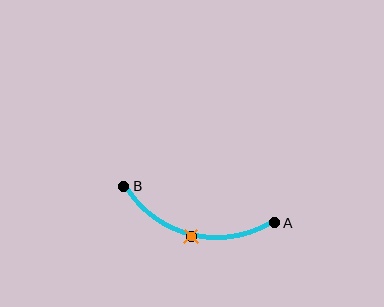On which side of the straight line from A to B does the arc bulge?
The arc bulges below the straight line connecting A and B.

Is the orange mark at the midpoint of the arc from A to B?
Yes. The orange mark lies on the arc at equal arc-length from both A and B — it is the arc midpoint.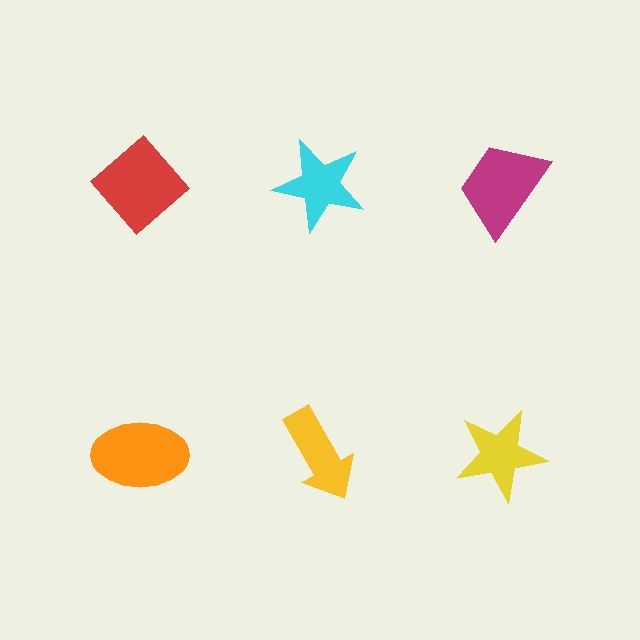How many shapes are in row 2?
3 shapes.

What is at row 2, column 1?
An orange ellipse.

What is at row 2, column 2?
A yellow arrow.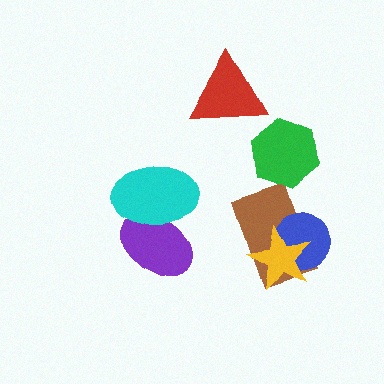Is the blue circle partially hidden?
Yes, it is partially covered by another shape.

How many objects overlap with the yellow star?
2 objects overlap with the yellow star.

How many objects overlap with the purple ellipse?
1 object overlaps with the purple ellipse.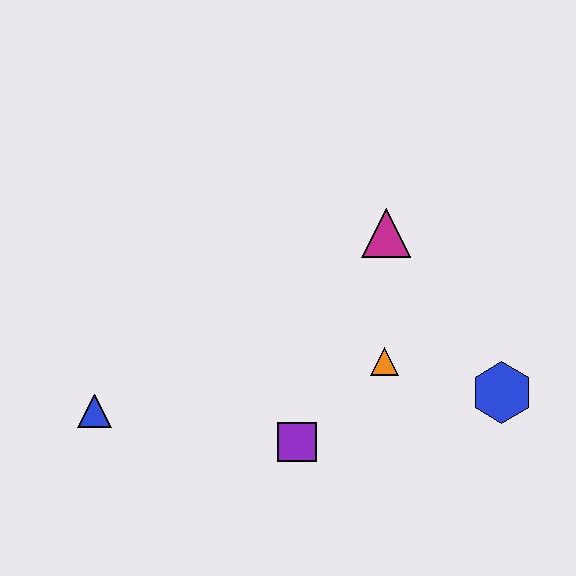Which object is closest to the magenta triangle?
The orange triangle is closest to the magenta triangle.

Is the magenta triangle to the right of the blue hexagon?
No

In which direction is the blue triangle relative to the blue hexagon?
The blue triangle is to the left of the blue hexagon.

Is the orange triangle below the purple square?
No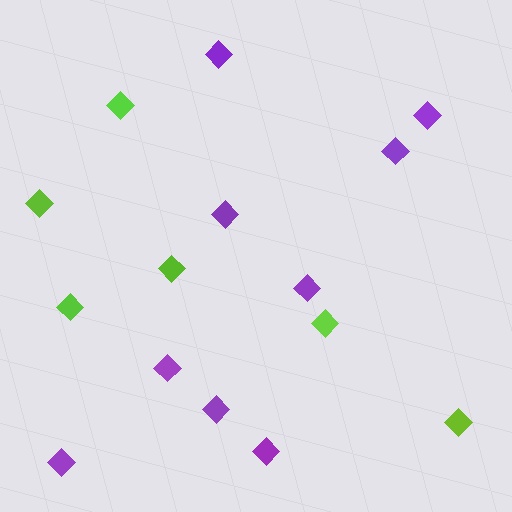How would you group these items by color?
There are 2 groups: one group of purple diamonds (9) and one group of lime diamonds (6).